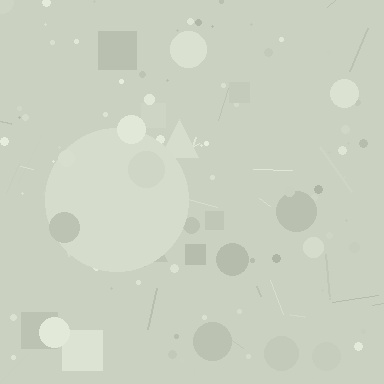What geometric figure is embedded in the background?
A circle is embedded in the background.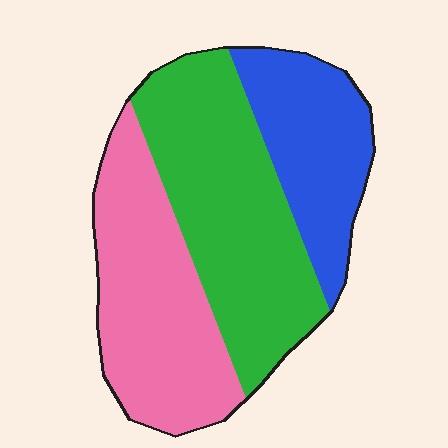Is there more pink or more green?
Green.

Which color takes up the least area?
Blue, at roughly 25%.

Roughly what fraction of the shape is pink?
Pink covers 35% of the shape.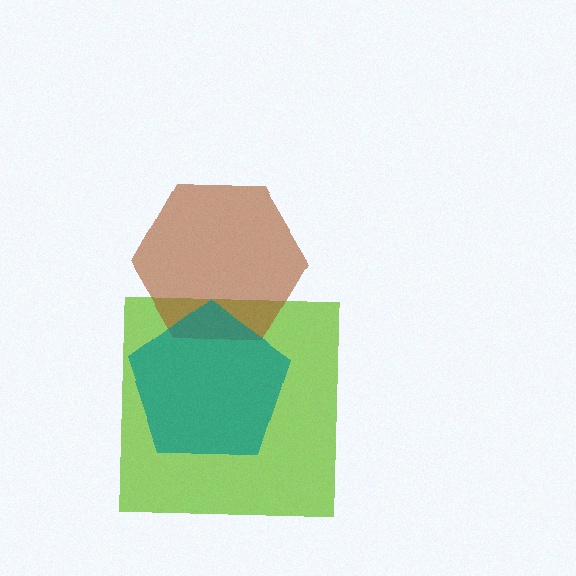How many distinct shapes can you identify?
There are 3 distinct shapes: a lime square, a brown hexagon, a teal pentagon.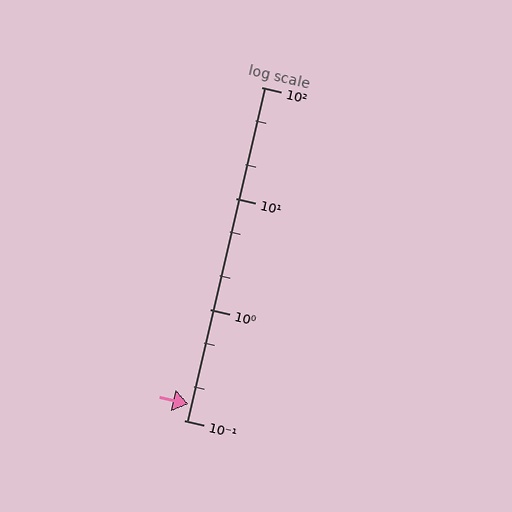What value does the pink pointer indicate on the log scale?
The pointer indicates approximately 0.14.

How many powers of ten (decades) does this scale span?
The scale spans 3 decades, from 0.1 to 100.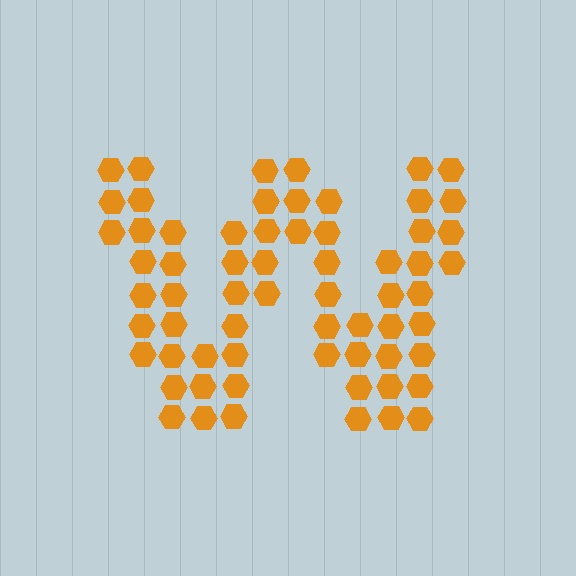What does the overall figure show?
The overall figure shows the letter W.